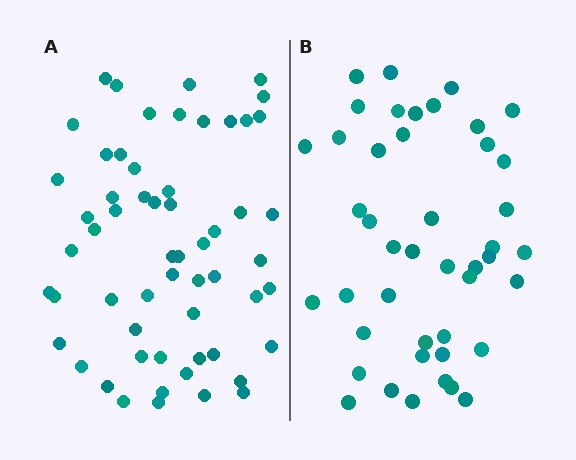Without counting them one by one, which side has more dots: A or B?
Region A (the left region) has more dots.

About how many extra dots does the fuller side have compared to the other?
Region A has approximately 15 more dots than region B.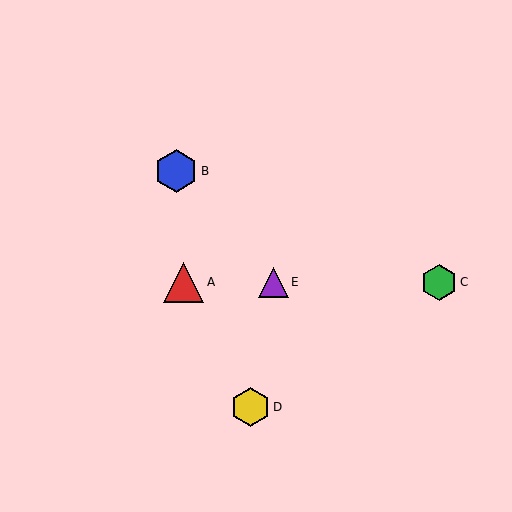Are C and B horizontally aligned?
No, C is at y≈282 and B is at y≈171.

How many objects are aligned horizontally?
3 objects (A, C, E) are aligned horizontally.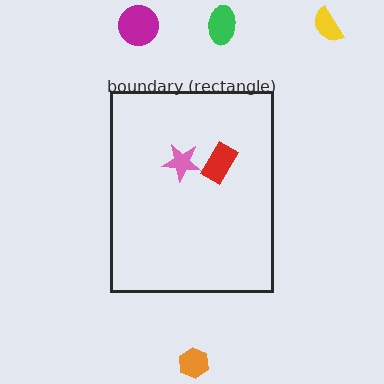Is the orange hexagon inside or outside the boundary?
Outside.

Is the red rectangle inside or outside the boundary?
Inside.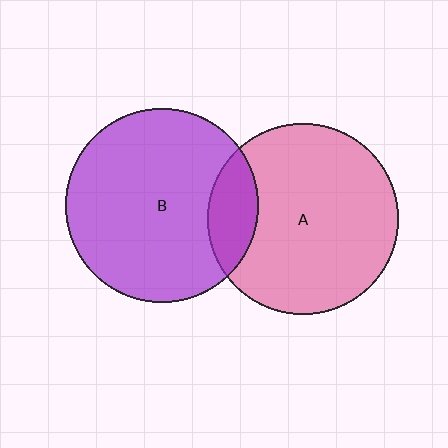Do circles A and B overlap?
Yes.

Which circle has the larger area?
Circle B (purple).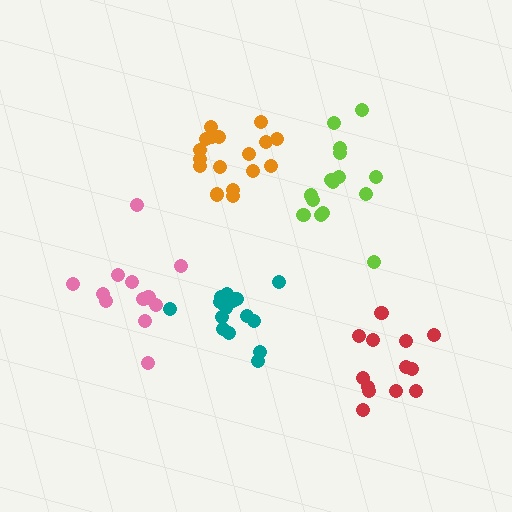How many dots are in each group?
Group 1: 13 dots, Group 2: 17 dots, Group 3: 15 dots, Group 4: 15 dots, Group 5: 12 dots (72 total).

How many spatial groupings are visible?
There are 5 spatial groupings.